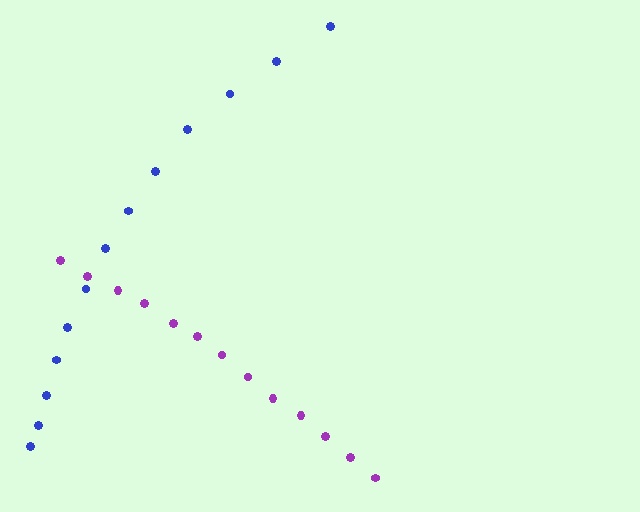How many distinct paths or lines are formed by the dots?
There are 2 distinct paths.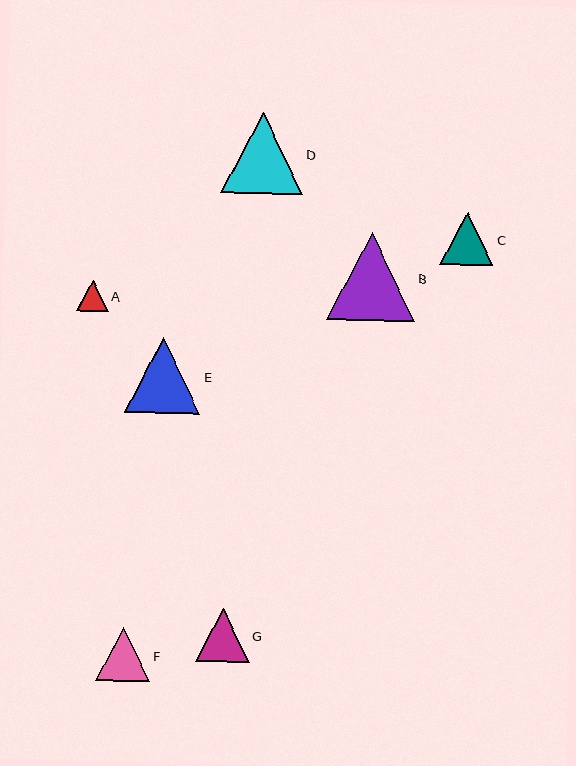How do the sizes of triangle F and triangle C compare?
Triangle F and triangle C are approximately the same size.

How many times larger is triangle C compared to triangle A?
Triangle C is approximately 1.7 times the size of triangle A.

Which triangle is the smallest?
Triangle A is the smallest with a size of approximately 31 pixels.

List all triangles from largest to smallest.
From largest to smallest: B, D, E, F, G, C, A.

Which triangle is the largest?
Triangle B is the largest with a size of approximately 88 pixels.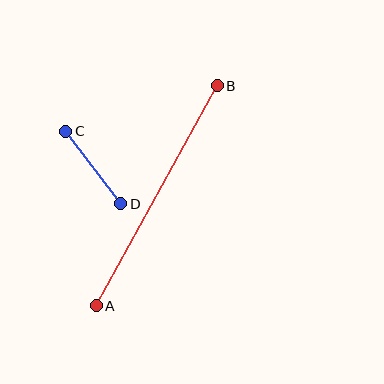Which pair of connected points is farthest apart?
Points A and B are farthest apart.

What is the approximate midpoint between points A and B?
The midpoint is at approximately (157, 196) pixels.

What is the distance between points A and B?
The distance is approximately 251 pixels.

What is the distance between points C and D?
The distance is approximately 91 pixels.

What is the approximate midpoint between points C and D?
The midpoint is at approximately (93, 167) pixels.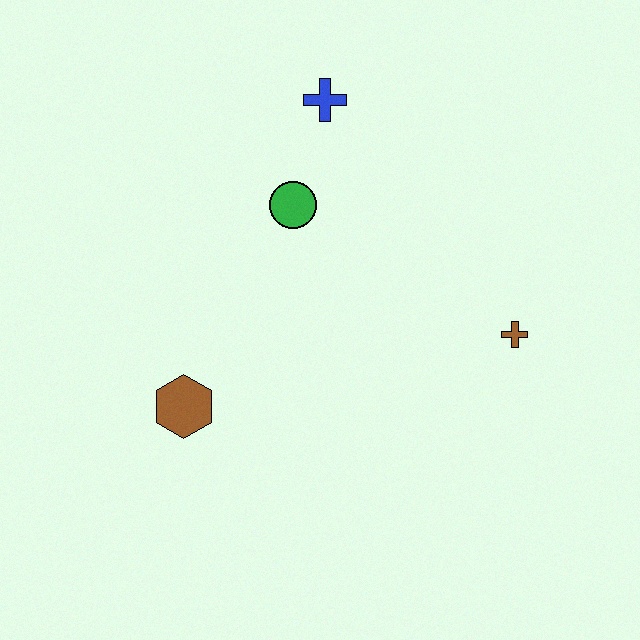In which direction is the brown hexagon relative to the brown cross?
The brown hexagon is to the left of the brown cross.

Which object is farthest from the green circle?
The brown cross is farthest from the green circle.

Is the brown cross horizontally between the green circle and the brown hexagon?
No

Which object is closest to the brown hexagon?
The green circle is closest to the brown hexagon.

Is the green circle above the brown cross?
Yes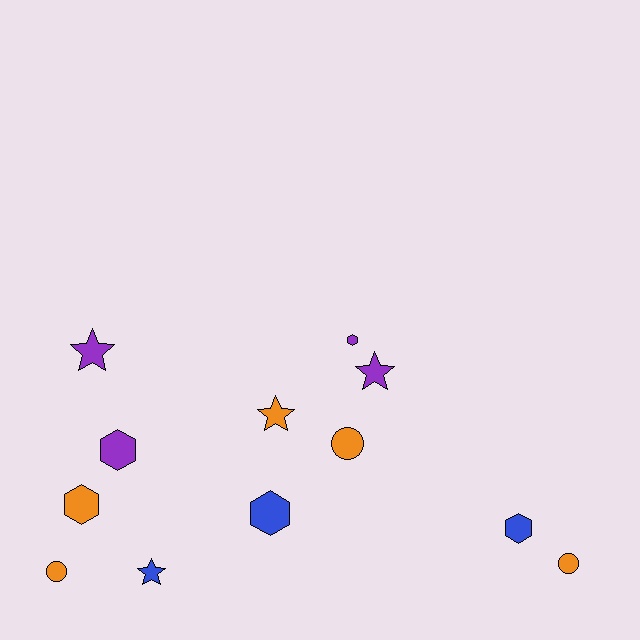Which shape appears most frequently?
Hexagon, with 5 objects.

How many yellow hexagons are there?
There are no yellow hexagons.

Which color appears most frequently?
Orange, with 5 objects.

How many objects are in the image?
There are 12 objects.